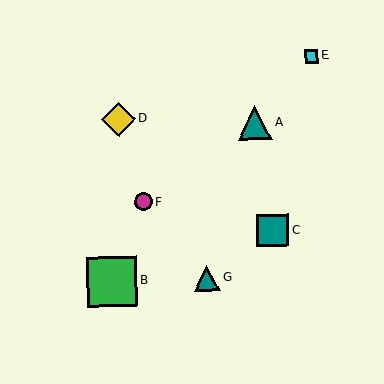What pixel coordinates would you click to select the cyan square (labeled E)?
Click at (312, 56) to select the cyan square E.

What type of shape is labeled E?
Shape E is a cyan square.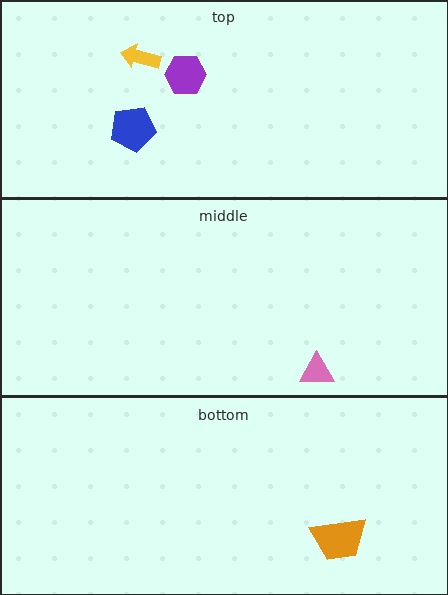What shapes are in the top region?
The blue pentagon, the purple hexagon, the yellow arrow.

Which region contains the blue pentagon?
The top region.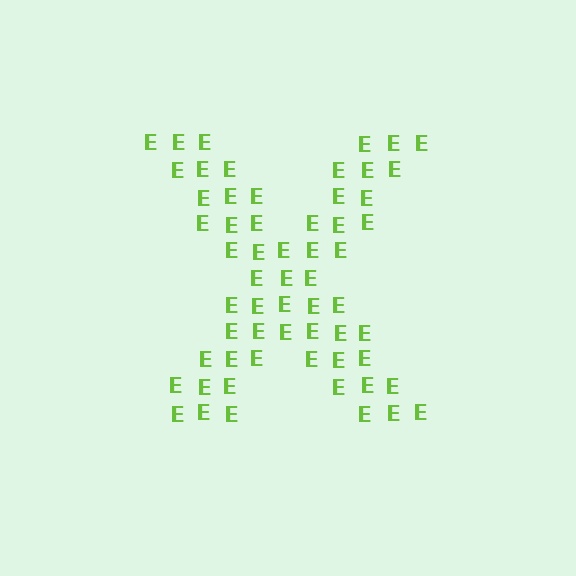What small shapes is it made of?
It is made of small letter E's.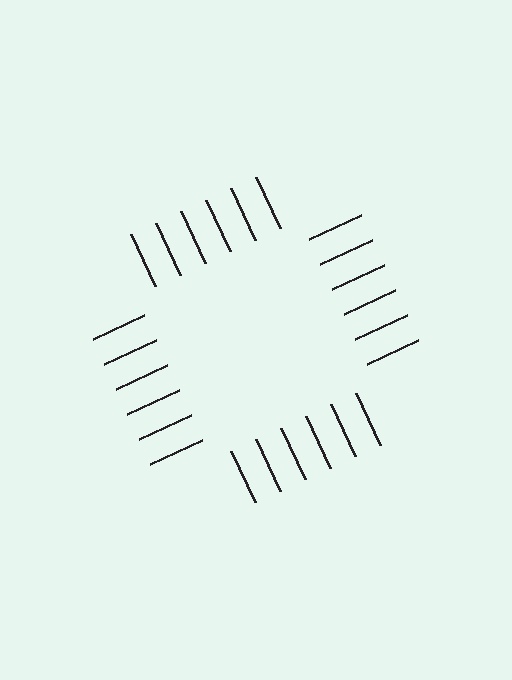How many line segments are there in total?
24 — 6 along each of the 4 edges.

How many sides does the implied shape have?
4 sides — the line-ends trace a square.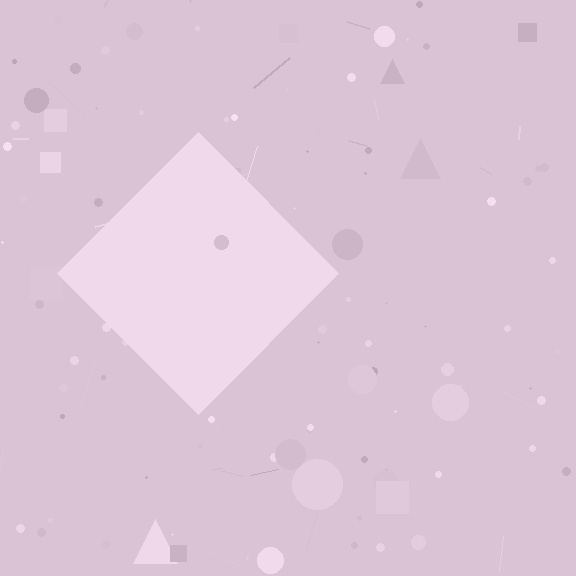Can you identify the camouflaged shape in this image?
The camouflaged shape is a diamond.